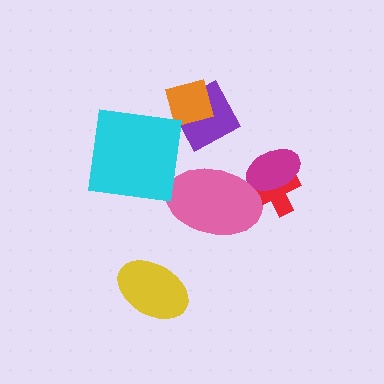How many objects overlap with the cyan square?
0 objects overlap with the cyan square.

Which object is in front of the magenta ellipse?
The pink ellipse is in front of the magenta ellipse.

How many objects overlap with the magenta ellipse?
2 objects overlap with the magenta ellipse.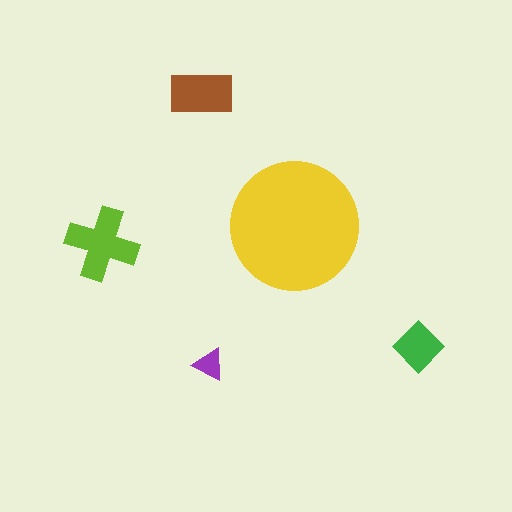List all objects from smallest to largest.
The purple triangle, the green diamond, the brown rectangle, the lime cross, the yellow circle.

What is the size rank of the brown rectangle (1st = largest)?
3rd.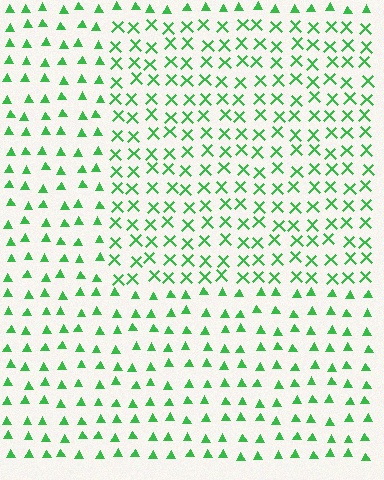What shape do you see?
I see a rectangle.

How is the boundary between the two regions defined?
The boundary is defined by a change in element shape: X marks inside vs. triangles outside. All elements share the same color and spacing.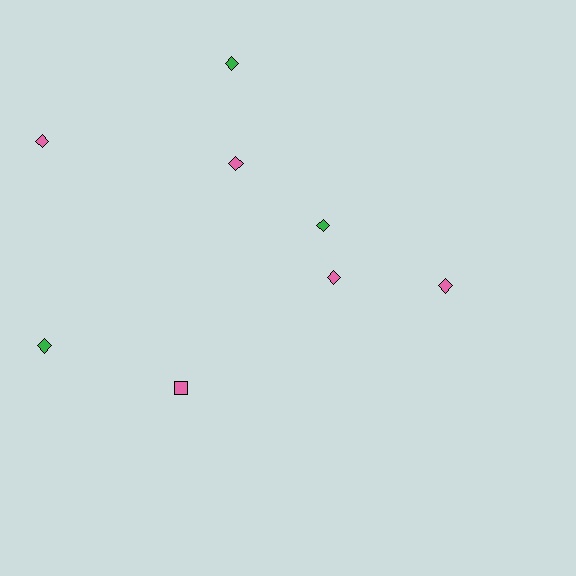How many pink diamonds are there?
There are 4 pink diamonds.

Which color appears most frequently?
Pink, with 5 objects.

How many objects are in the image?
There are 8 objects.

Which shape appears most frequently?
Diamond, with 7 objects.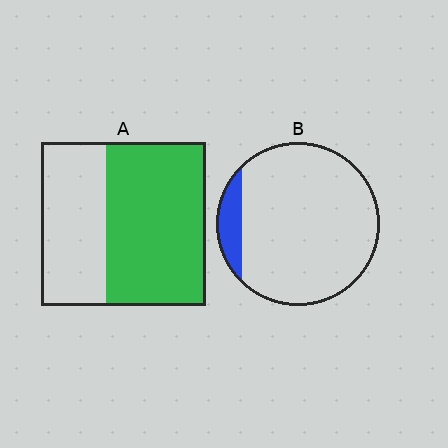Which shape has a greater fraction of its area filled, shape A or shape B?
Shape A.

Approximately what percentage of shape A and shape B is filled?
A is approximately 60% and B is approximately 10%.